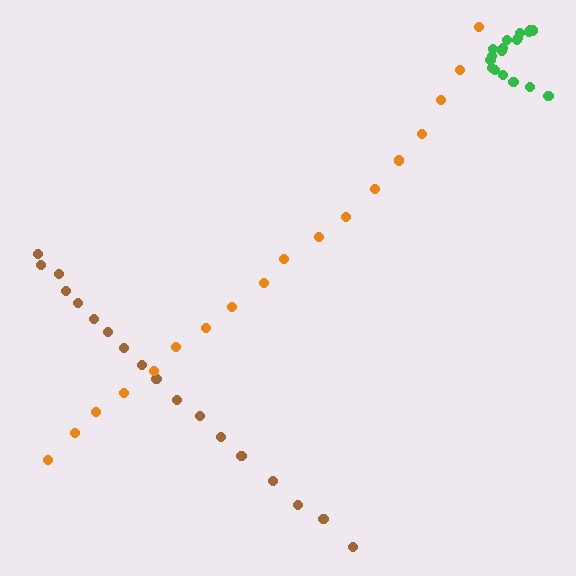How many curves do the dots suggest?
There are 3 distinct paths.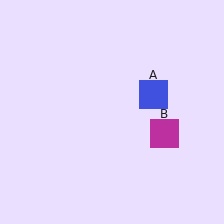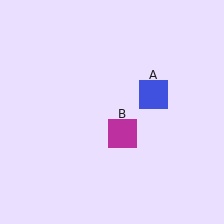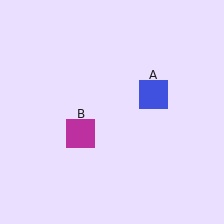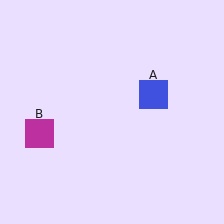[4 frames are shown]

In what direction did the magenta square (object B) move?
The magenta square (object B) moved left.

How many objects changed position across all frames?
1 object changed position: magenta square (object B).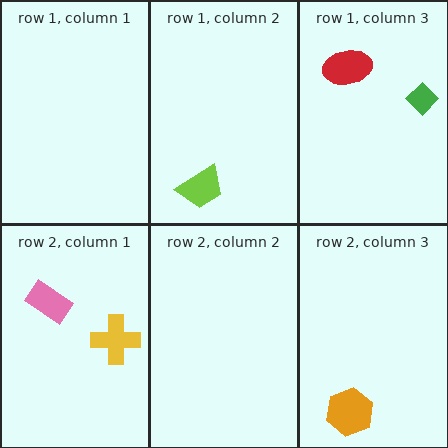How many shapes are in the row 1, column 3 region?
2.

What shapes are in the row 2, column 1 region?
The pink rectangle, the yellow cross.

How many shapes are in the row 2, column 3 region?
1.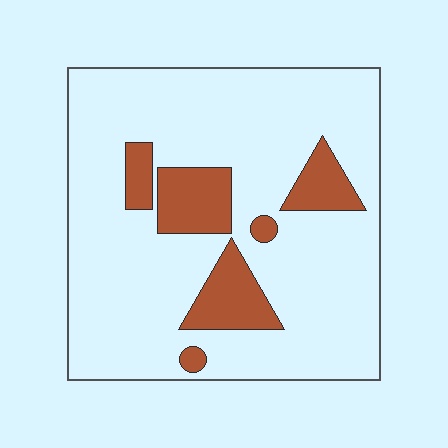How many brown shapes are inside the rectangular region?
6.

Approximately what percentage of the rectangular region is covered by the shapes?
Approximately 15%.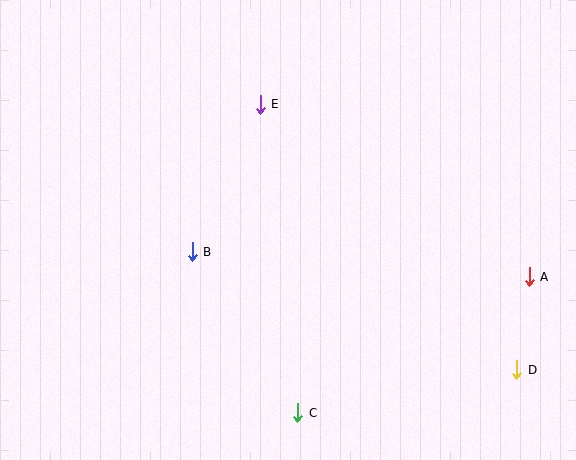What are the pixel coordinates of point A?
Point A is at (529, 277).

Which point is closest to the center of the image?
Point B at (192, 252) is closest to the center.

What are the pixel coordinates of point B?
Point B is at (192, 252).